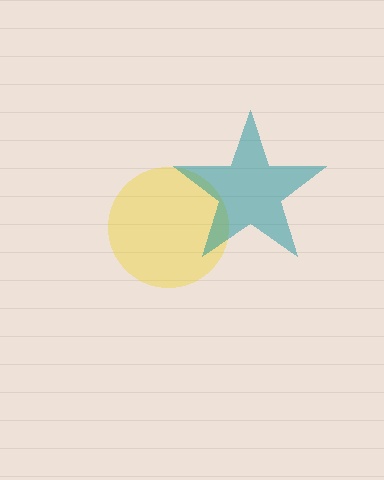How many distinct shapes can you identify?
There are 2 distinct shapes: a yellow circle, a teal star.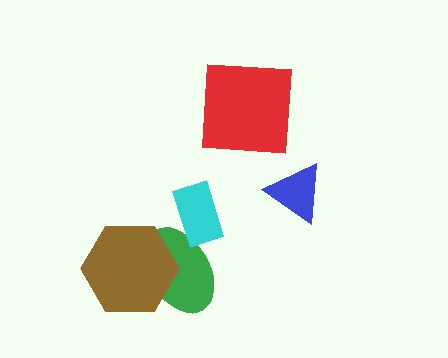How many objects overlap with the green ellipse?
2 objects overlap with the green ellipse.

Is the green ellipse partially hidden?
Yes, it is partially covered by another shape.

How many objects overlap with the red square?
0 objects overlap with the red square.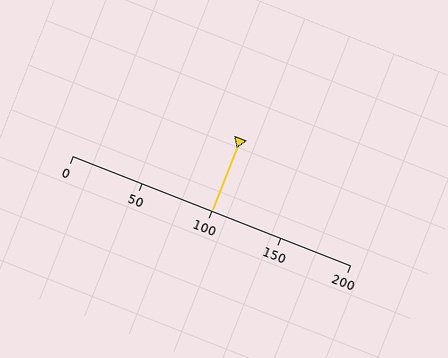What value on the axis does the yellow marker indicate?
The marker indicates approximately 100.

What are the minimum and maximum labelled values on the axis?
The axis runs from 0 to 200.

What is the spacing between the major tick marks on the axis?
The major ticks are spaced 50 apart.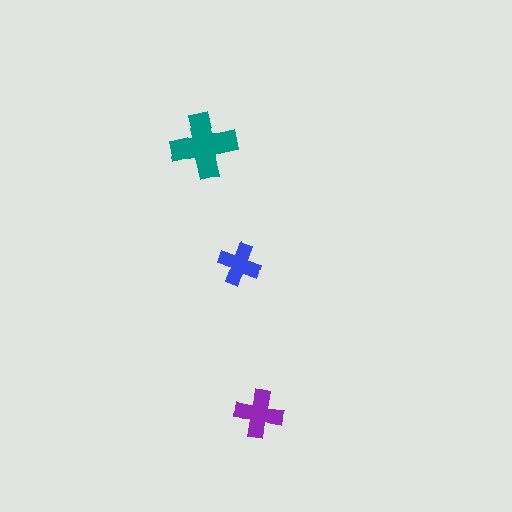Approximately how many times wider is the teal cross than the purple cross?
About 1.5 times wider.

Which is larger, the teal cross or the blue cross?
The teal one.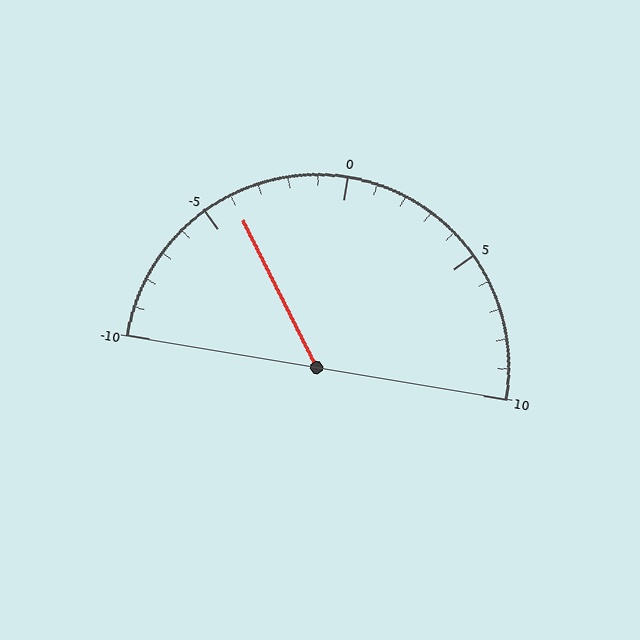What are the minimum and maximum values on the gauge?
The gauge ranges from -10 to 10.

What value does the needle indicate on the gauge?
The needle indicates approximately -4.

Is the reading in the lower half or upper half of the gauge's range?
The reading is in the lower half of the range (-10 to 10).